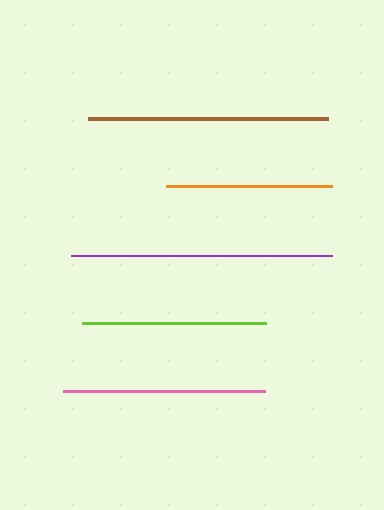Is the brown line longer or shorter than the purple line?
The purple line is longer than the brown line.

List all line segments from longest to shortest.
From longest to shortest: purple, brown, pink, lime, orange.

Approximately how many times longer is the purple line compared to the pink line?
The purple line is approximately 1.3 times the length of the pink line.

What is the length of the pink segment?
The pink segment is approximately 202 pixels long.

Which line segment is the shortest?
The orange line is the shortest at approximately 166 pixels.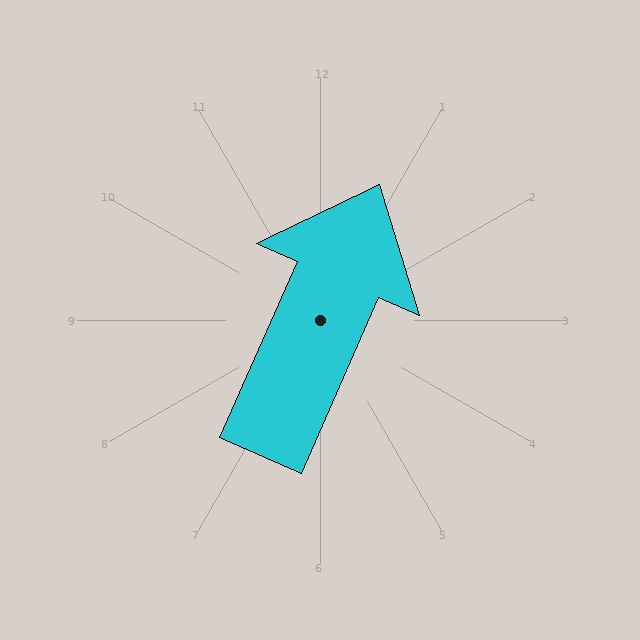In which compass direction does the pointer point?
Northeast.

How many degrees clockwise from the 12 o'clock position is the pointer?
Approximately 24 degrees.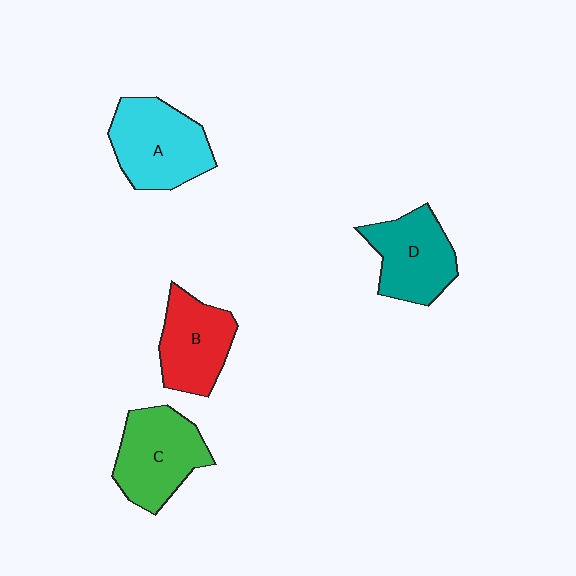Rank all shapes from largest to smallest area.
From largest to smallest: A (cyan), C (green), D (teal), B (red).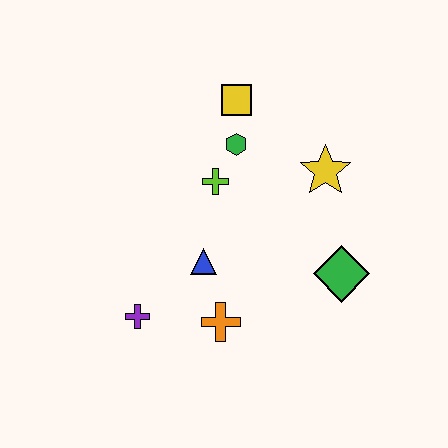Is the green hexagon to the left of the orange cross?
No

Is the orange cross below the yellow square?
Yes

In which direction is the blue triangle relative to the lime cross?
The blue triangle is below the lime cross.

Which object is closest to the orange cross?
The blue triangle is closest to the orange cross.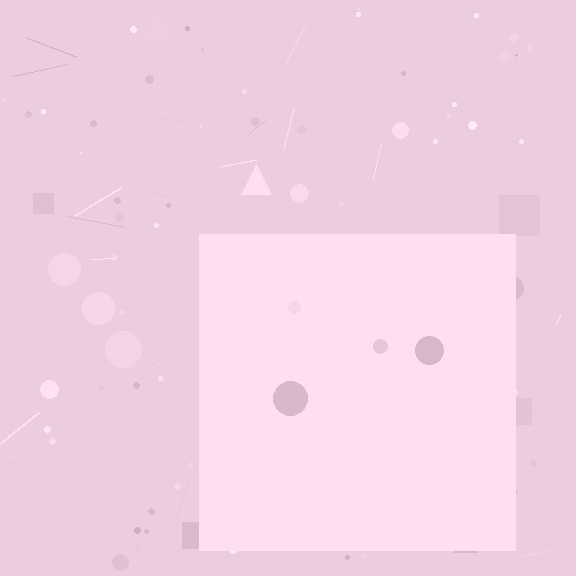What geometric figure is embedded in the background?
A square is embedded in the background.